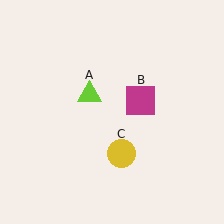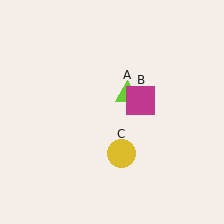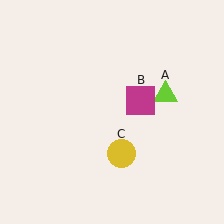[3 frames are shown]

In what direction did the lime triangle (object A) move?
The lime triangle (object A) moved right.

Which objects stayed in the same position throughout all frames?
Magenta square (object B) and yellow circle (object C) remained stationary.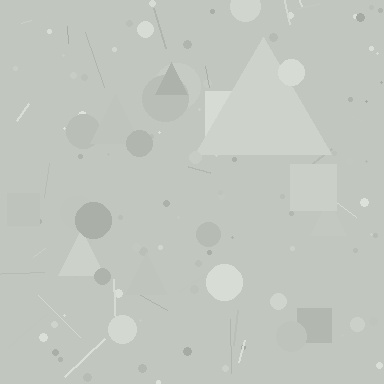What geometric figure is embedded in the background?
A triangle is embedded in the background.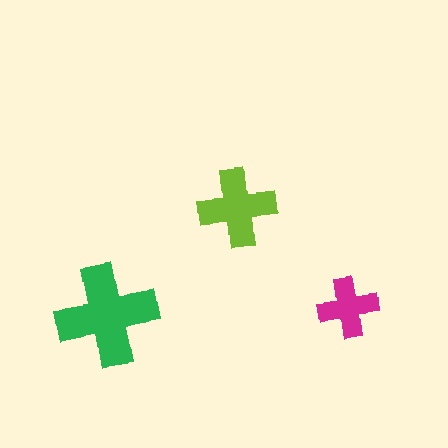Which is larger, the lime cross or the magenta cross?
The lime one.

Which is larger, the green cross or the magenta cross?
The green one.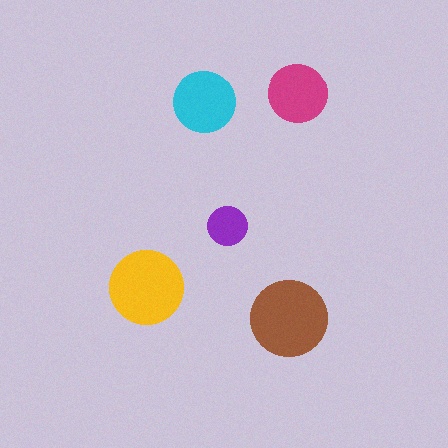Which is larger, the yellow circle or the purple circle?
The yellow one.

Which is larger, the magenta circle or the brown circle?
The brown one.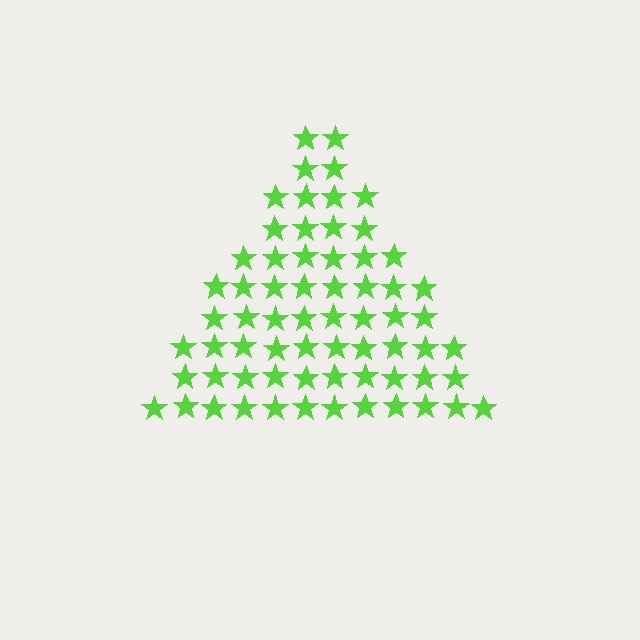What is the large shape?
The large shape is a triangle.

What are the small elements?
The small elements are stars.